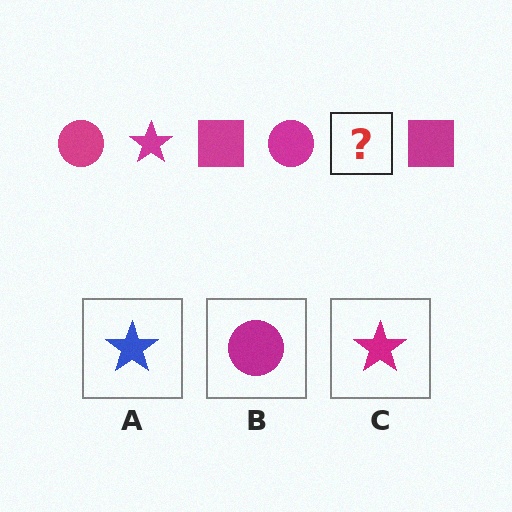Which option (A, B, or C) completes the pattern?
C.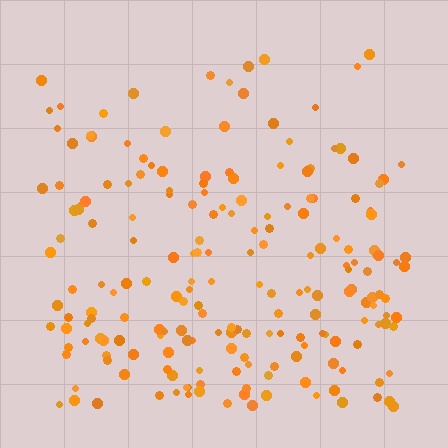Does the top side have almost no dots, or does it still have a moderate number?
Still a moderate number, just noticeably fewer than the bottom.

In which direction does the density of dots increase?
From top to bottom, with the bottom side densest.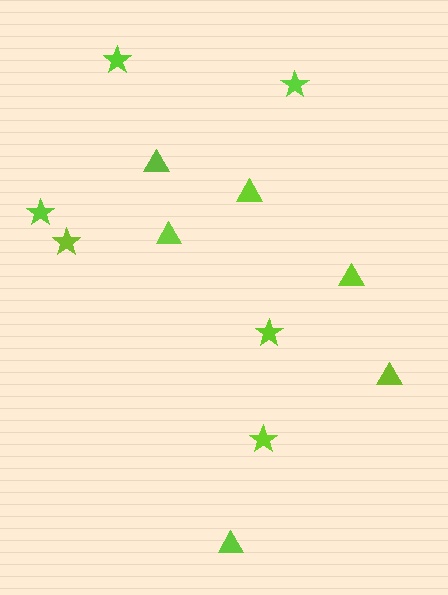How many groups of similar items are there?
There are 2 groups: one group of stars (6) and one group of triangles (6).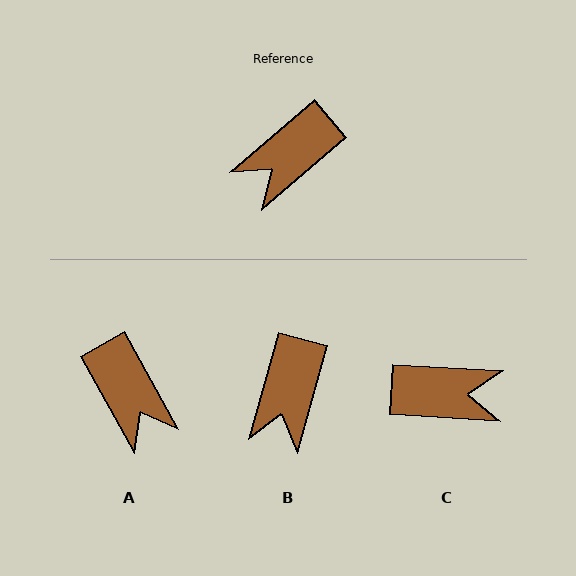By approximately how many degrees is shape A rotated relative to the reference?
Approximately 78 degrees counter-clockwise.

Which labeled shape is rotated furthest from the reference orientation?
C, about 136 degrees away.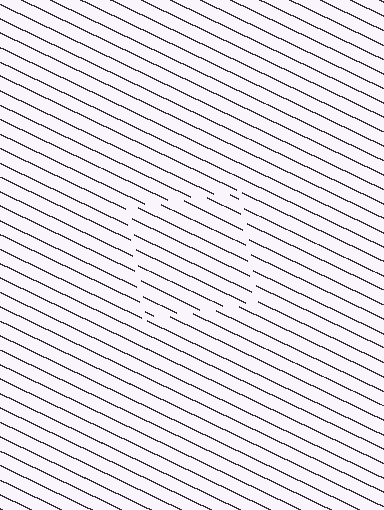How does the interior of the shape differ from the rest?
The interior of the shape contains the same grating, shifted by half a period — the contour is defined by the phase discontinuity where line-ends from the inner and outer gratings abut.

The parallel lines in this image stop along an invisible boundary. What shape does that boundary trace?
An illusory square. The interior of the shape contains the same grating, shifted by half a period — the contour is defined by the phase discontinuity where line-ends from the inner and outer gratings abut.